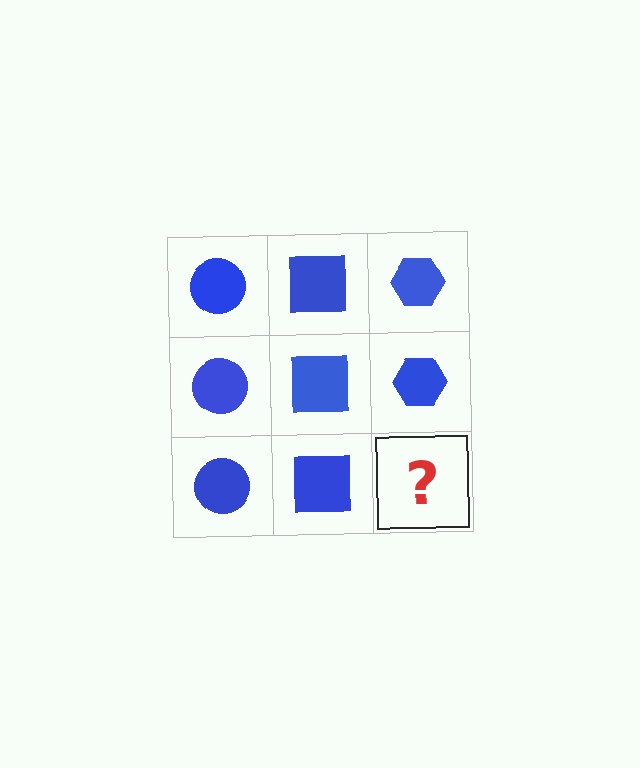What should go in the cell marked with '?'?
The missing cell should contain a blue hexagon.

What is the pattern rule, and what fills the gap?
The rule is that each column has a consistent shape. The gap should be filled with a blue hexagon.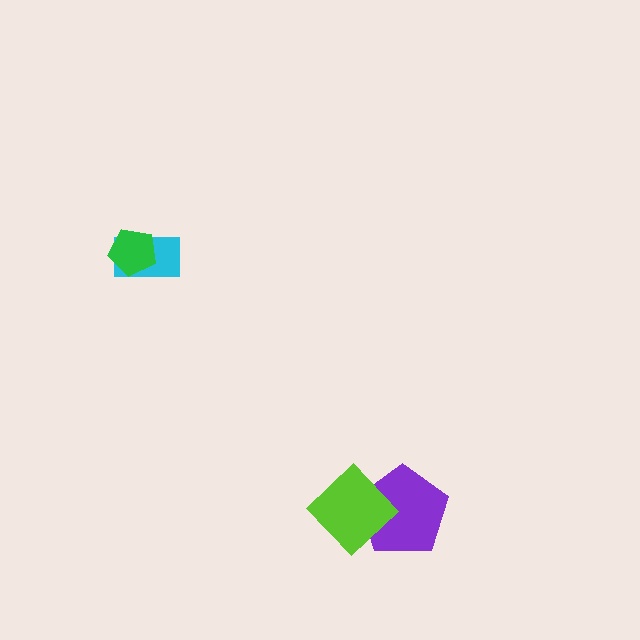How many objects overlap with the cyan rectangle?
1 object overlaps with the cyan rectangle.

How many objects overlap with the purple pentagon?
1 object overlaps with the purple pentagon.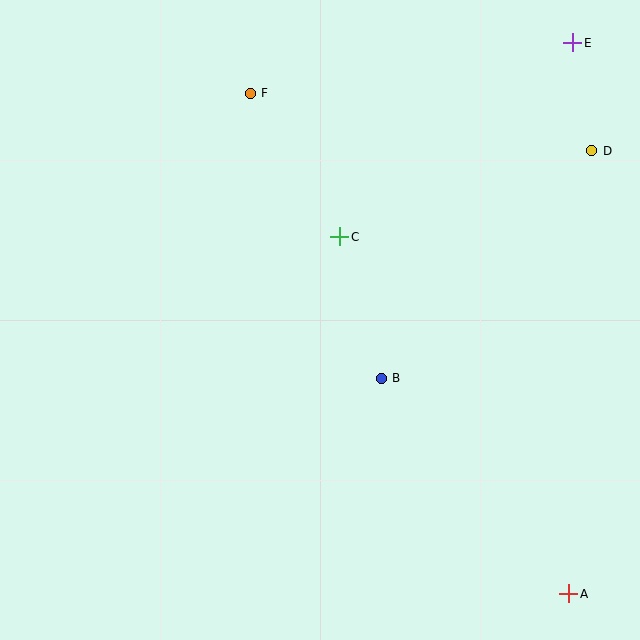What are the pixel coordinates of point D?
Point D is at (592, 151).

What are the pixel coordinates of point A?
Point A is at (569, 594).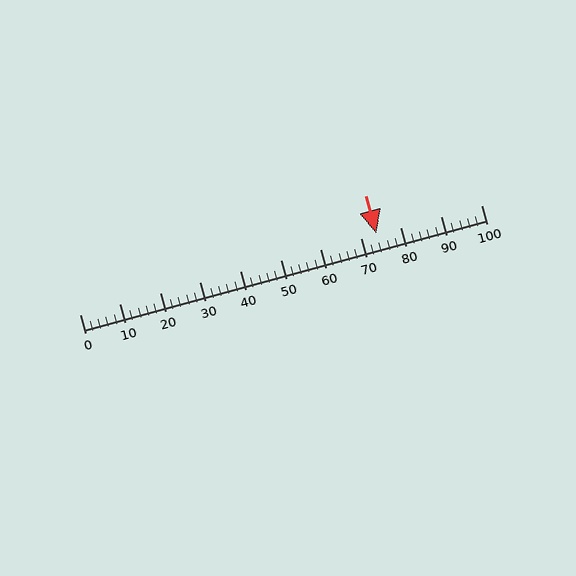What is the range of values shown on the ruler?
The ruler shows values from 0 to 100.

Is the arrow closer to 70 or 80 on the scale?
The arrow is closer to 70.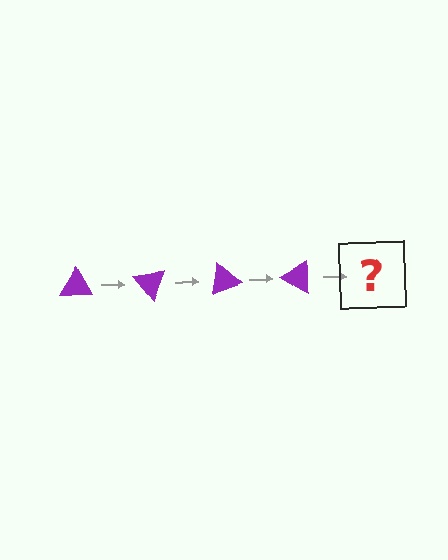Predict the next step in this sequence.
The next step is a purple triangle rotated 200 degrees.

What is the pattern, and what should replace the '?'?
The pattern is that the triangle rotates 50 degrees each step. The '?' should be a purple triangle rotated 200 degrees.